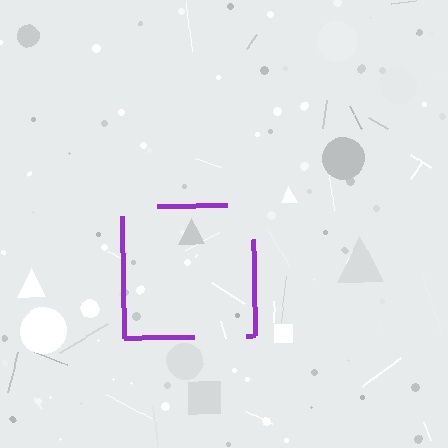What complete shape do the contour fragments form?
The contour fragments form a square.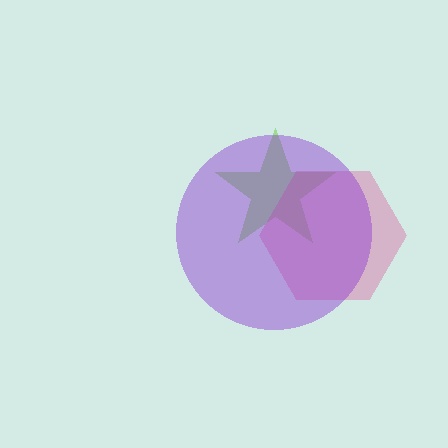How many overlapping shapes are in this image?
There are 3 overlapping shapes in the image.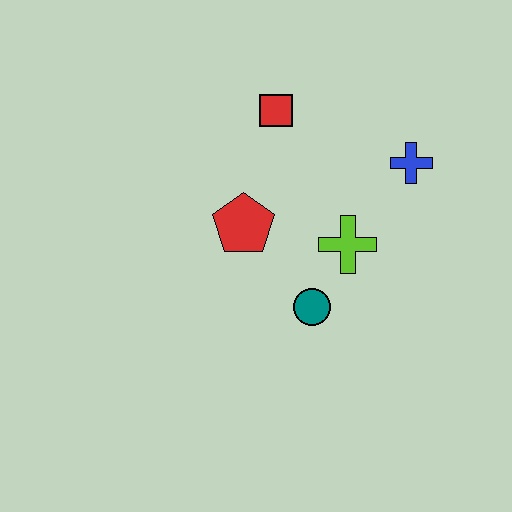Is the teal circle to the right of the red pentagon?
Yes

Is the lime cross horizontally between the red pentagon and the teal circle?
No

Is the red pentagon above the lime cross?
Yes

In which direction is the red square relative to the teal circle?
The red square is above the teal circle.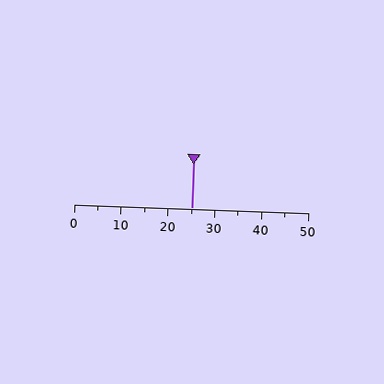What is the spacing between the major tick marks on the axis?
The major ticks are spaced 10 apart.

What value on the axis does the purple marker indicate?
The marker indicates approximately 25.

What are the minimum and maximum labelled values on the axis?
The axis runs from 0 to 50.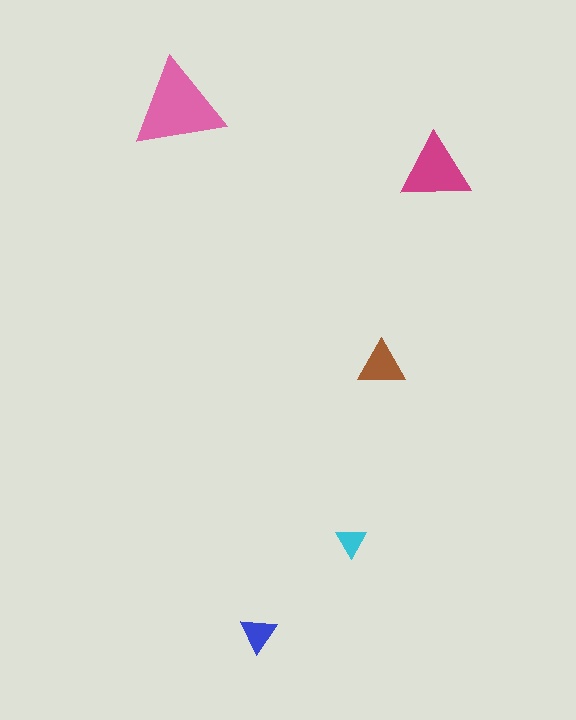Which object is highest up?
The pink triangle is topmost.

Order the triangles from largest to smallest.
the pink one, the magenta one, the brown one, the blue one, the cyan one.